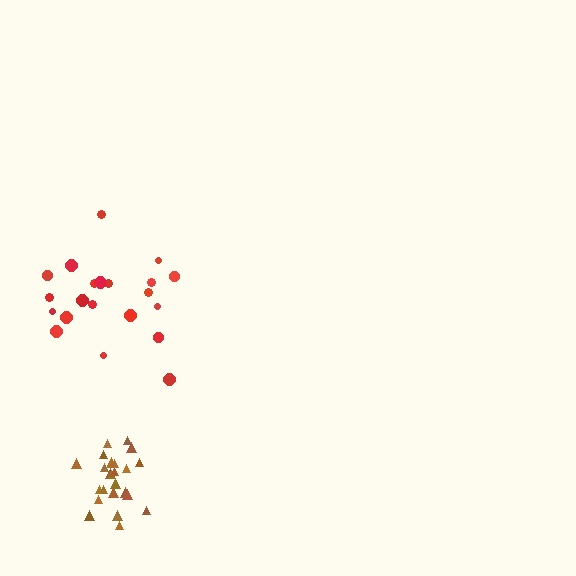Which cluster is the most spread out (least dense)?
Red.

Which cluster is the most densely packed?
Brown.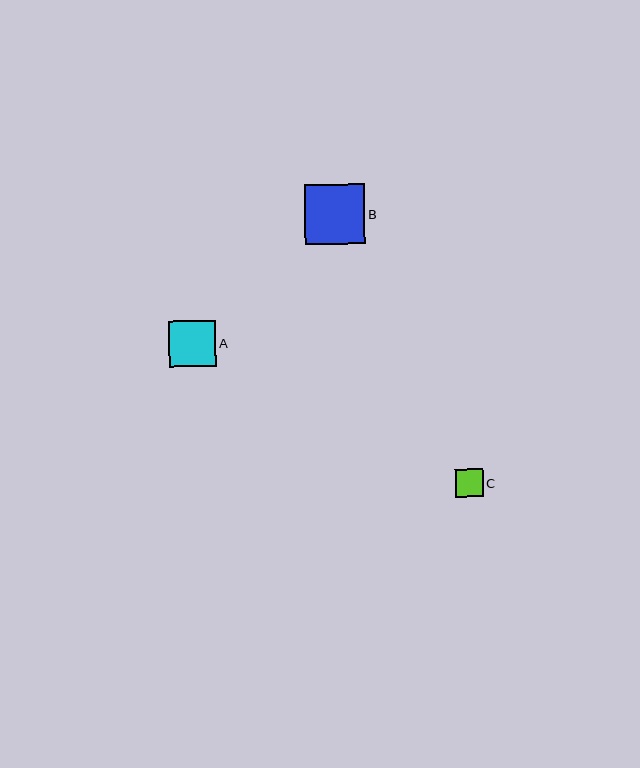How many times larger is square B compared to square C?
Square B is approximately 2.2 times the size of square C.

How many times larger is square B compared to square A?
Square B is approximately 1.3 times the size of square A.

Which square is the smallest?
Square C is the smallest with a size of approximately 28 pixels.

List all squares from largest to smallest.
From largest to smallest: B, A, C.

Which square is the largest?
Square B is the largest with a size of approximately 60 pixels.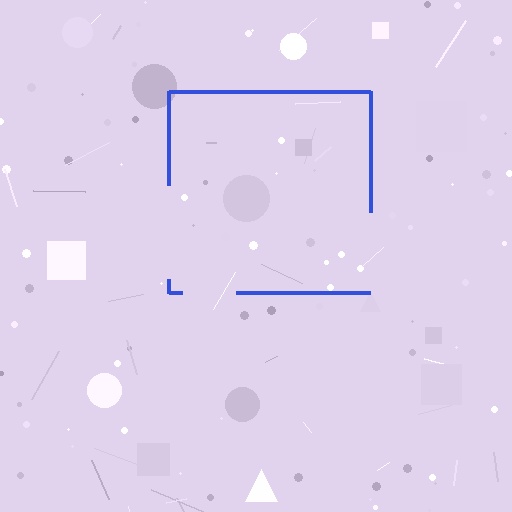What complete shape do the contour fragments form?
The contour fragments form a square.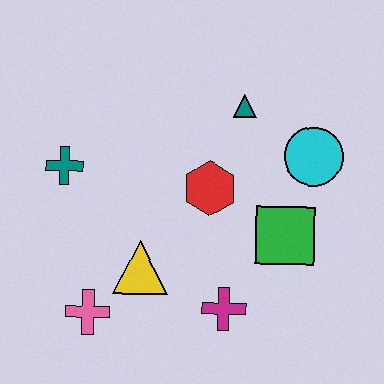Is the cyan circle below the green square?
No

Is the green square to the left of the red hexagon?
No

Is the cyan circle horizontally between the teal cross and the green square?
No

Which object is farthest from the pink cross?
The cyan circle is farthest from the pink cross.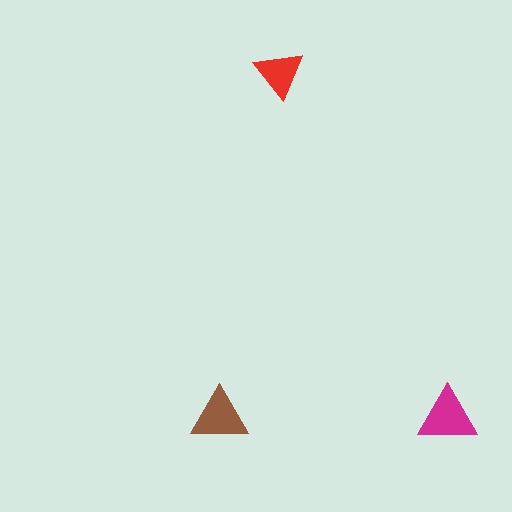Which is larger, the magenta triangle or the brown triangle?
The magenta one.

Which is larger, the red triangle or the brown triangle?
The brown one.